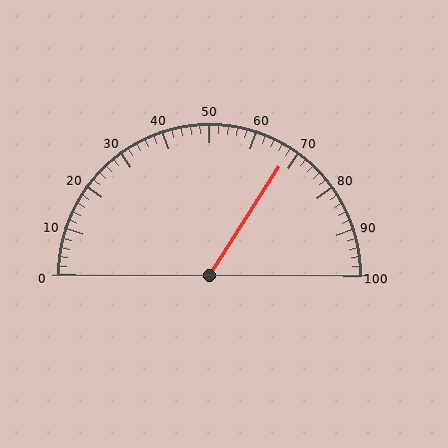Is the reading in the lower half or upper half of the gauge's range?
The reading is in the upper half of the range (0 to 100).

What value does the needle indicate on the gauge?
The needle indicates approximately 68.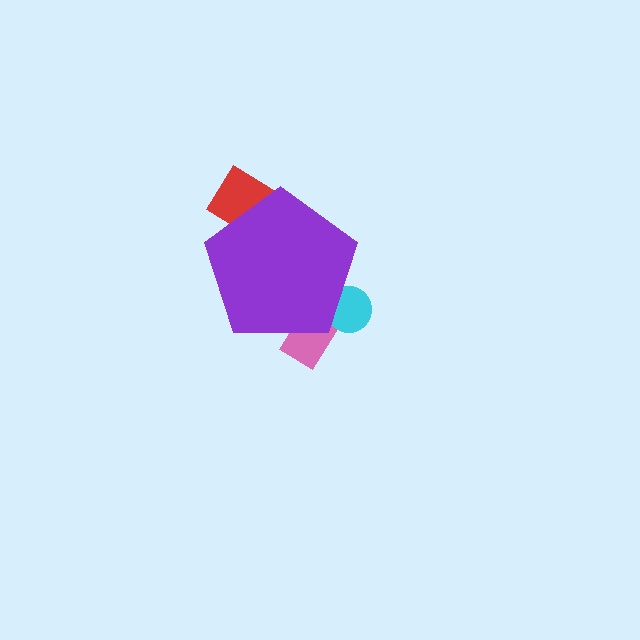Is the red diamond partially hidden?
Yes, the red diamond is partially hidden behind the purple pentagon.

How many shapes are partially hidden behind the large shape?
3 shapes are partially hidden.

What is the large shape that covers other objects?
A purple pentagon.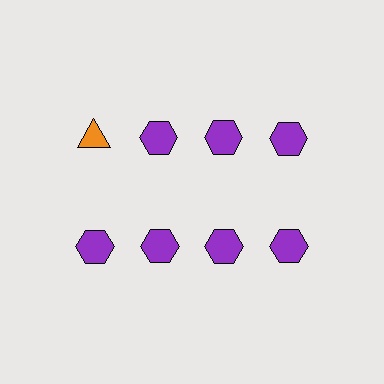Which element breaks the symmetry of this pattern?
The orange triangle in the top row, leftmost column breaks the symmetry. All other shapes are purple hexagons.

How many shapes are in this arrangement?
There are 8 shapes arranged in a grid pattern.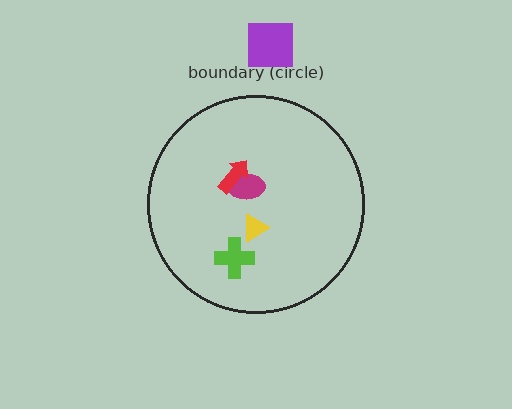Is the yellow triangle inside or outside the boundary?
Inside.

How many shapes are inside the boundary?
4 inside, 1 outside.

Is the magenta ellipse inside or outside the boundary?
Inside.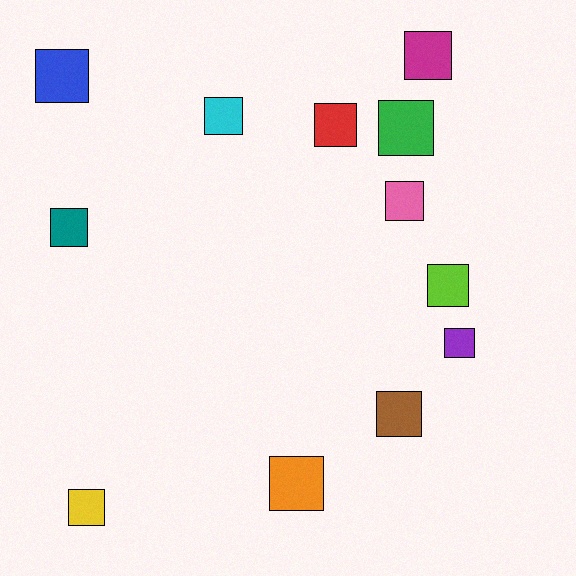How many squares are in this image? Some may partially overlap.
There are 12 squares.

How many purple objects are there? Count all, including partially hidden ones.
There is 1 purple object.